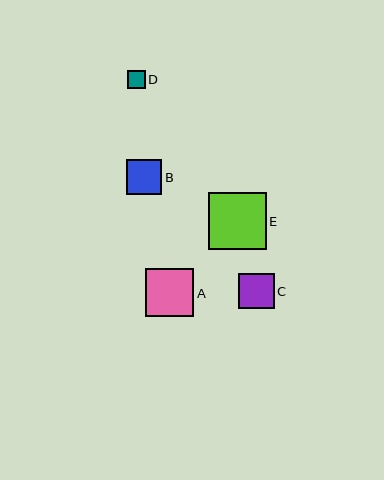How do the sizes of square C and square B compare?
Square C and square B are approximately the same size.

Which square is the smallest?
Square D is the smallest with a size of approximately 17 pixels.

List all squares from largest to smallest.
From largest to smallest: E, A, C, B, D.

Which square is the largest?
Square E is the largest with a size of approximately 57 pixels.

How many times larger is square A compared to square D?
Square A is approximately 2.8 times the size of square D.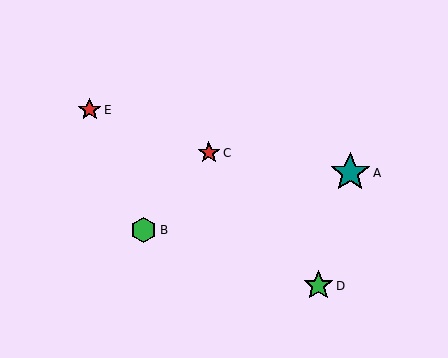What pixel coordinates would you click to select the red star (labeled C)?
Click at (209, 153) to select the red star C.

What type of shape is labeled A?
Shape A is a teal star.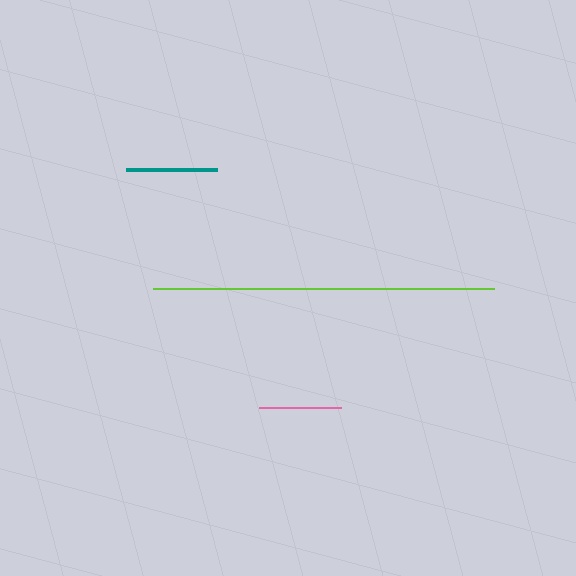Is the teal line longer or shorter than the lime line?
The lime line is longer than the teal line.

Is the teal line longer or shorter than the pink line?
The teal line is longer than the pink line.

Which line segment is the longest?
The lime line is the longest at approximately 341 pixels.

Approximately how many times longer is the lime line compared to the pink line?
The lime line is approximately 4.2 times the length of the pink line.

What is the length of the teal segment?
The teal segment is approximately 92 pixels long.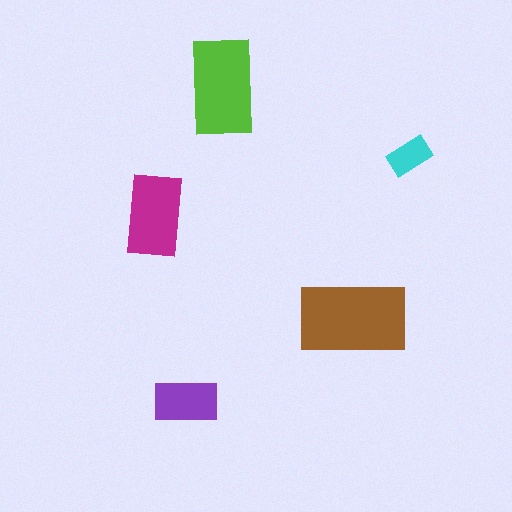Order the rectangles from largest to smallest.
the brown one, the lime one, the magenta one, the purple one, the cyan one.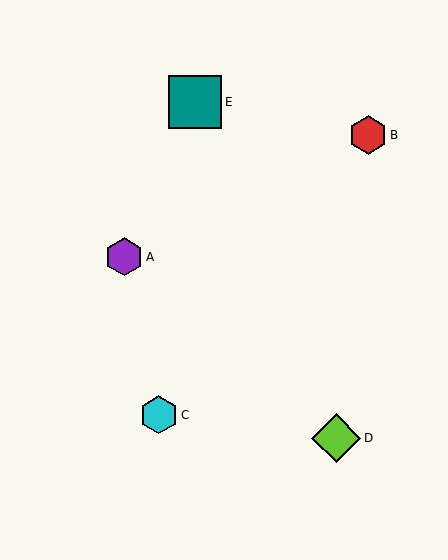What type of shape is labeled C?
Shape C is a cyan hexagon.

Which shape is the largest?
The teal square (labeled E) is the largest.